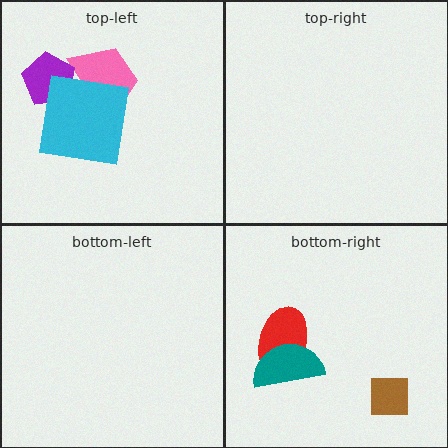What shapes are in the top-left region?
The pink trapezoid, the purple pentagon, the cyan square.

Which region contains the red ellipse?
The bottom-right region.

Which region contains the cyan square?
The top-left region.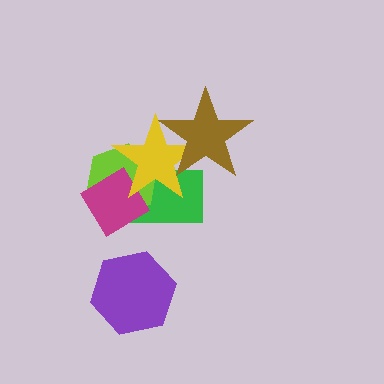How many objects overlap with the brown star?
2 objects overlap with the brown star.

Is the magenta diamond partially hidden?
Yes, it is partially covered by another shape.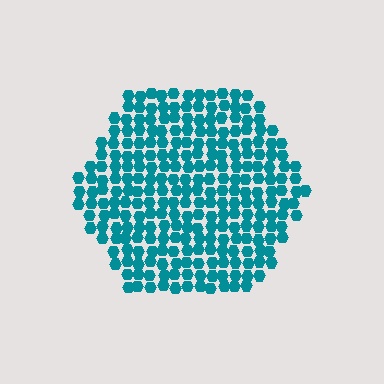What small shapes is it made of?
It is made of small hexagons.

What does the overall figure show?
The overall figure shows a hexagon.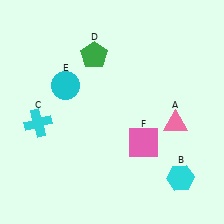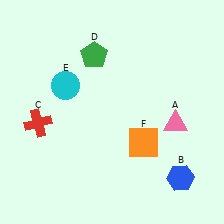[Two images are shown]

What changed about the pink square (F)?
In Image 1, F is pink. In Image 2, it changed to orange.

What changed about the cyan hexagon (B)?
In Image 1, B is cyan. In Image 2, it changed to blue.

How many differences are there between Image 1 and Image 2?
There are 3 differences between the two images.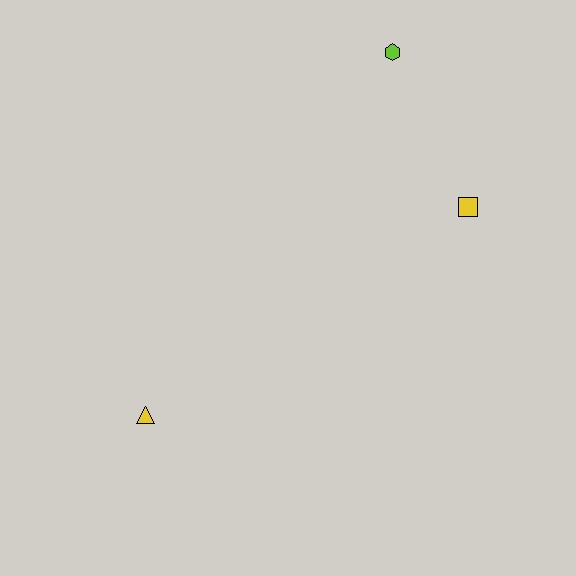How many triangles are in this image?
There is 1 triangle.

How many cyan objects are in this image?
There are no cyan objects.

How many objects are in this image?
There are 3 objects.